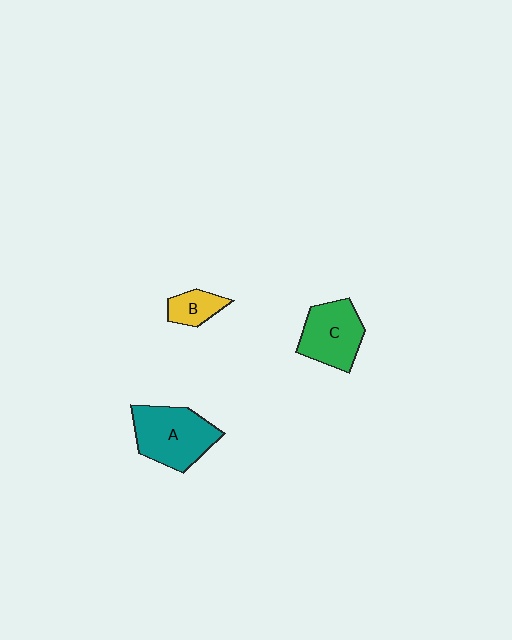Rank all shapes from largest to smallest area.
From largest to smallest: A (teal), C (green), B (yellow).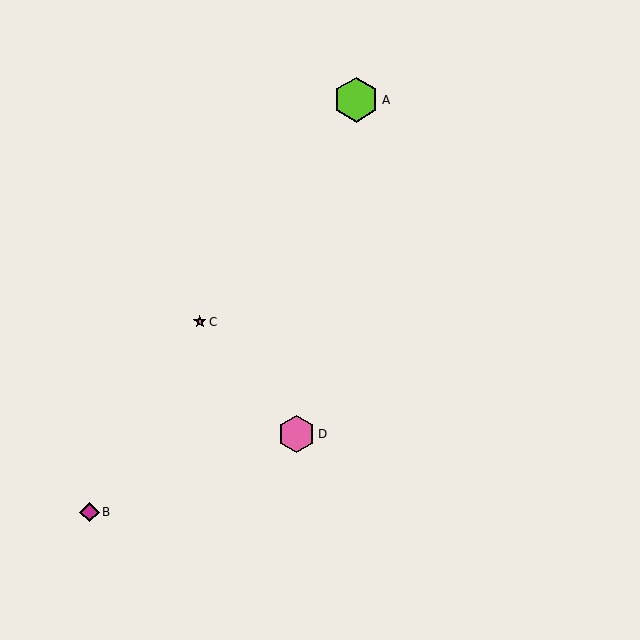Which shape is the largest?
The lime hexagon (labeled A) is the largest.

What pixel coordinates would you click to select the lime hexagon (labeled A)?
Click at (356, 100) to select the lime hexagon A.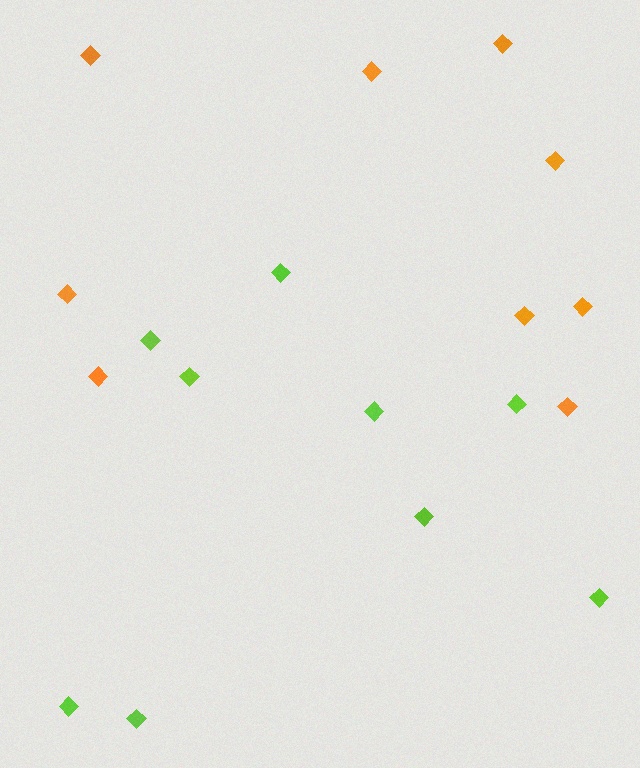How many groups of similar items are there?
There are 2 groups: one group of orange diamonds (9) and one group of lime diamonds (9).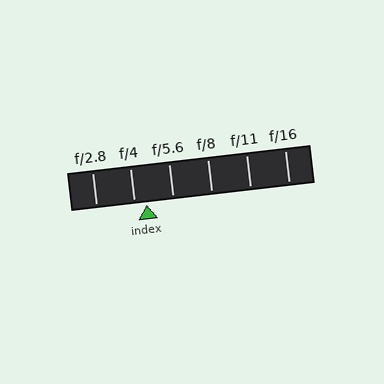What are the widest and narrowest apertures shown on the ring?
The widest aperture shown is f/2.8 and the narrowest is f/16.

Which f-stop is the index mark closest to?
The index mark is closest to f/4.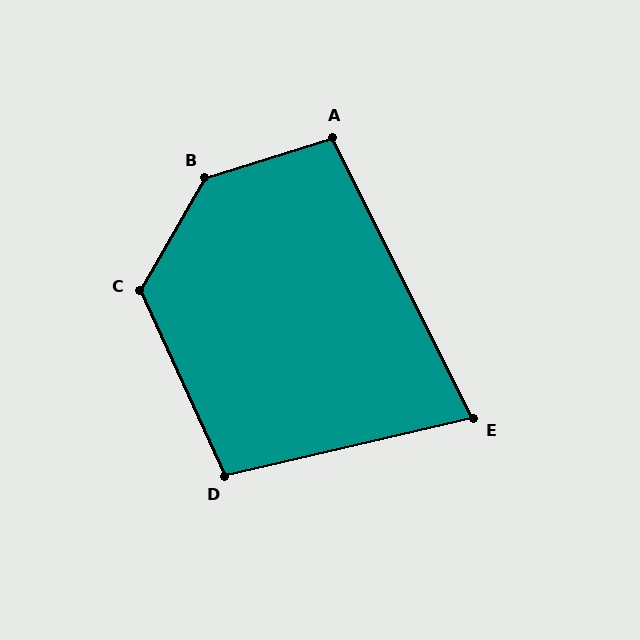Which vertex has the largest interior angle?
B, at approximately 138 degrees.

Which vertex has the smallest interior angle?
E, at approximately 76 degrees.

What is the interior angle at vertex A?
Approximately 99 degrees (obtuse).